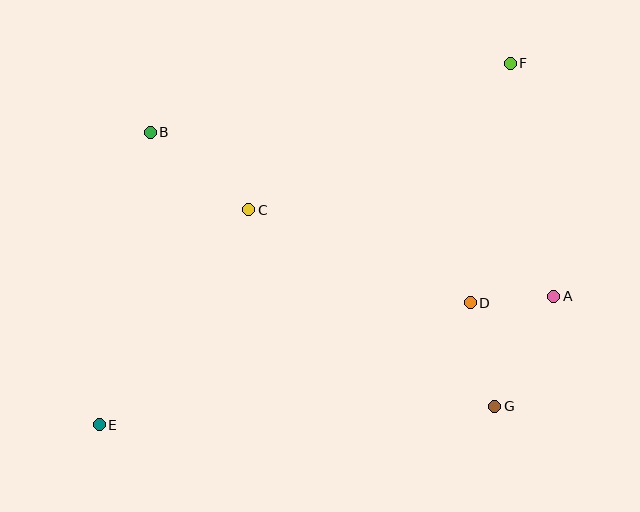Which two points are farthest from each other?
Points E and F are farthest from each other.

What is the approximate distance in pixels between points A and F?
The distance between A and F is approximately 237 pixels.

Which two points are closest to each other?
Points A and D are closest to each other.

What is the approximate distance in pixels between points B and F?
The distance between B and F is approximately 367 pixels.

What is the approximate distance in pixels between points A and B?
The distance between A and B is approximately 435 pixels.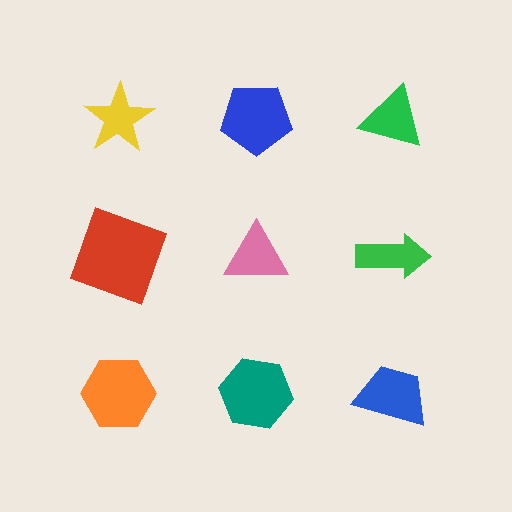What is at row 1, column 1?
A yellow star.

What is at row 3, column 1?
An orange hexagon.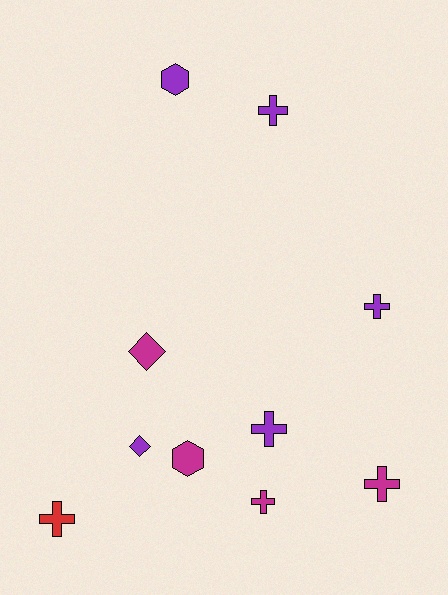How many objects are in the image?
There are 10 objects.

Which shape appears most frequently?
Cross, with 6 objects.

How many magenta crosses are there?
There are 2 magenta crosses.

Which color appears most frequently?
Purple, with 5 objects.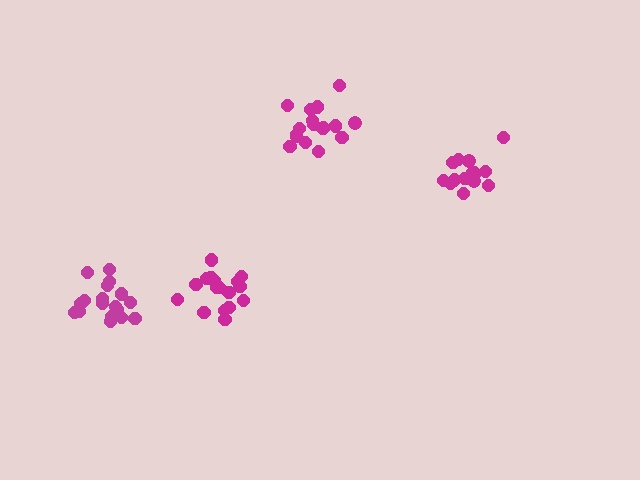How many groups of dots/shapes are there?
There are 4 groups.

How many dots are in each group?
Group 1: 18 dots, Group 2: 18 dots, Group 3: 17 dots, Group 4: 15 dots (68 total).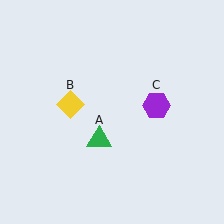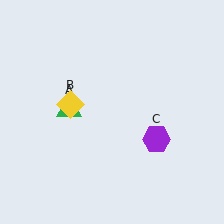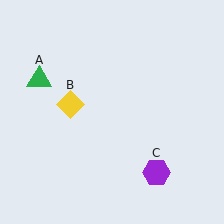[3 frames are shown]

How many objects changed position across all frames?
2 objects changed position: green triangle (object A), purple hexagon (object C).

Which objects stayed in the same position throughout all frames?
Yellow diamond (object B) remained stationary.